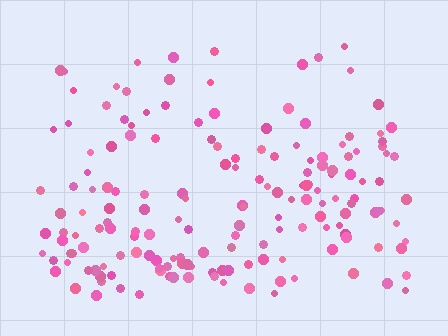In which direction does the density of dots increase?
From top to bottom, with the bottom side densest.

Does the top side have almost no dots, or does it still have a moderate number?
Still a moderate number, just noticeably fewer than the bottom.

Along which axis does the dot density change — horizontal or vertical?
Vertical.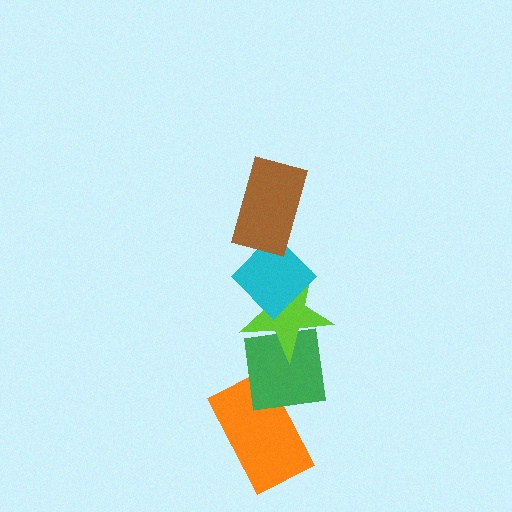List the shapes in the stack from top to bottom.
From top to bottom: the brown rectangle, the cyan diamond, the lime star, the green square, the orange rectangle.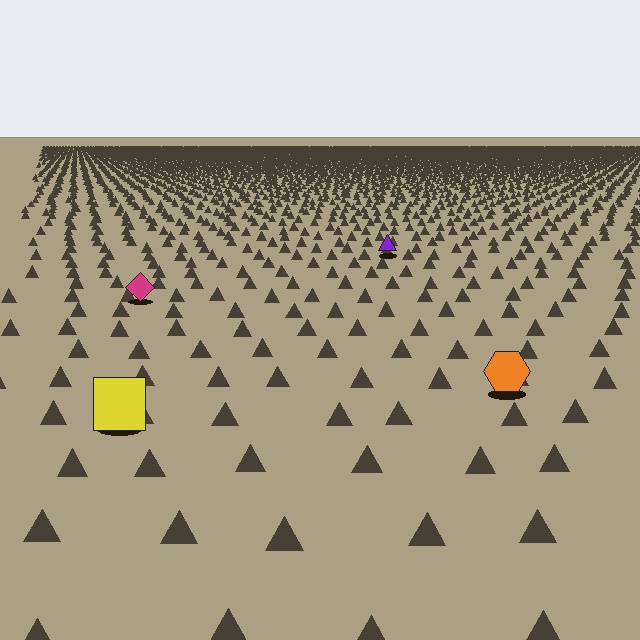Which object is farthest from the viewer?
The purple triangle is farthest from the viewer. It appears smaller and the ground texture around it is denser.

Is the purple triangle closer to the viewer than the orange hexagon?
No. The orange hexagon is closer — you can tell from the texture gradient: the ground texture is coarser near it.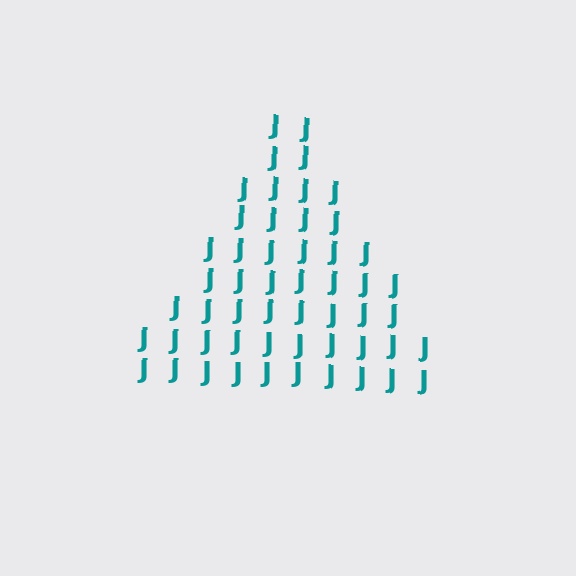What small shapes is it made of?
It is made of small letter J's.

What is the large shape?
The large shape is a triangle.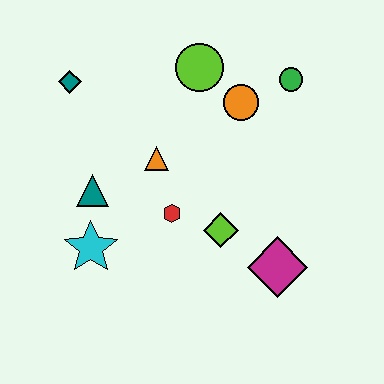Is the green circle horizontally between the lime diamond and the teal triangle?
No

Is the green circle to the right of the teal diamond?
Yes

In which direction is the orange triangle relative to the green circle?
The orange triangle is to the left of the green circle.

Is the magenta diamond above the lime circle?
No